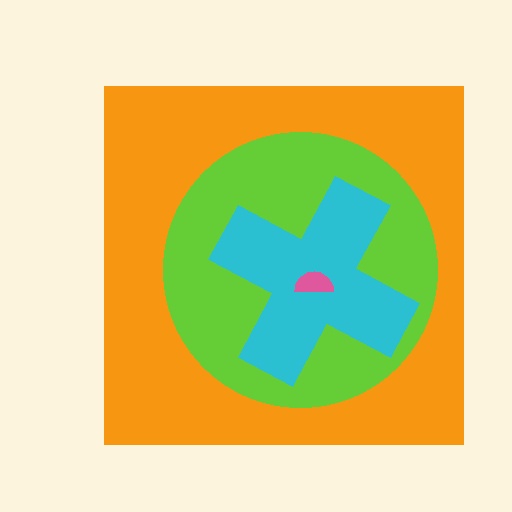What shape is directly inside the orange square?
The lime circle.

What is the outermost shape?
The orange square.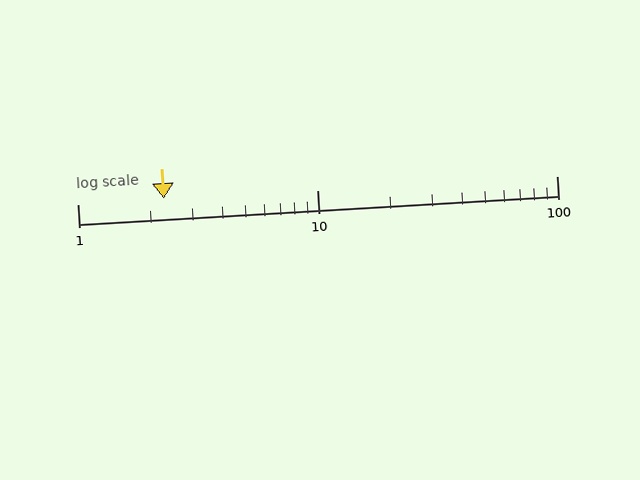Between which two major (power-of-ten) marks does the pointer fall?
The pointer is between 1 and 10.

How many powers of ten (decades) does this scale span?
The scale spans 2 decades, from 1 to 100.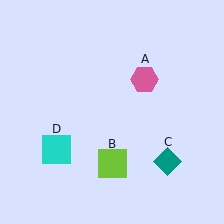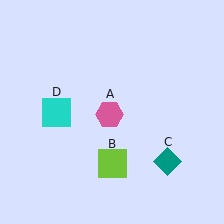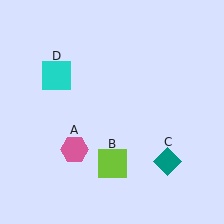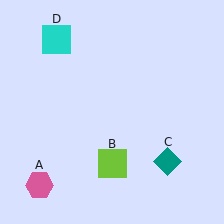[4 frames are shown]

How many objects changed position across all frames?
2 objects changed position: pink hexagon (object A), cyan square (object D).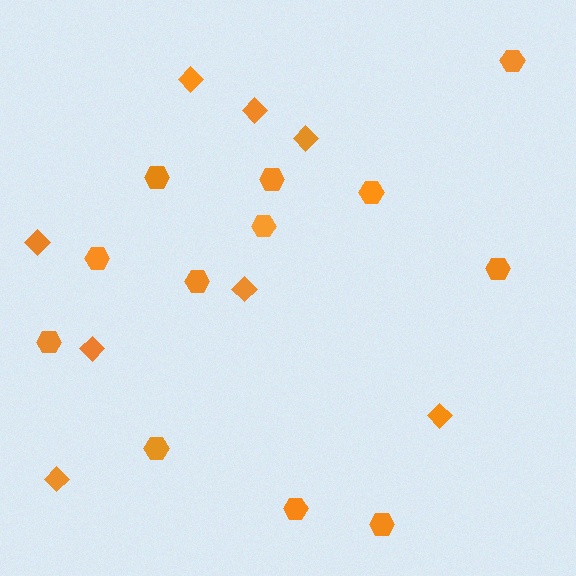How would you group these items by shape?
There are 2 groups: one group of hexagons (12) and one group of diamonds (8).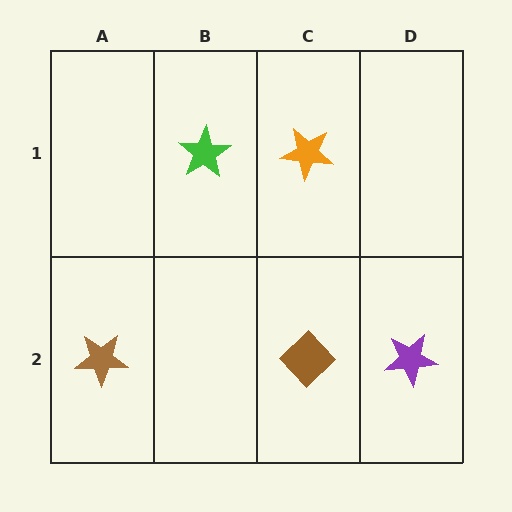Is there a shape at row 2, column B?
No, that cell is empty.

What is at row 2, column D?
A purple star.